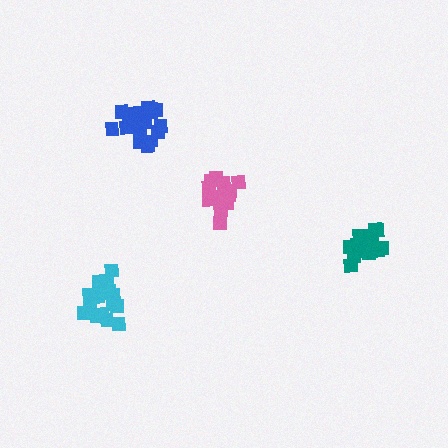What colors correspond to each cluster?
The clusters are colored: teal, pink, cyan, blue.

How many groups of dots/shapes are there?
There are 4 groups.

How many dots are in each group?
Group 1: 14 dots, Group 2: 18 dots, Group 3: 17 dots, Group 4: 17 dots (66 total).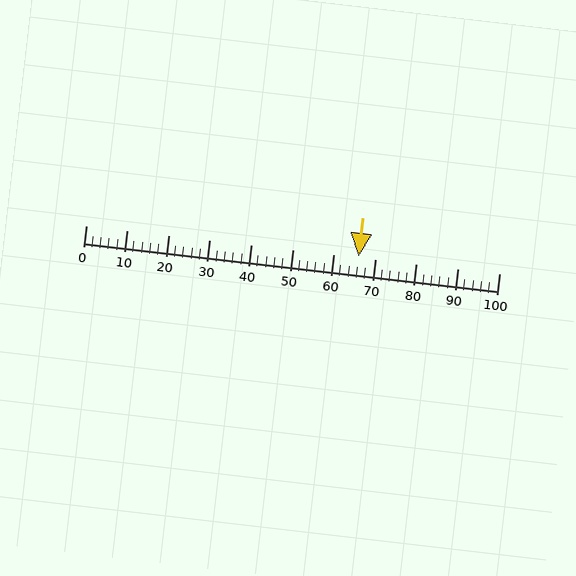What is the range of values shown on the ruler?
The ruler shows values from 0 to 100.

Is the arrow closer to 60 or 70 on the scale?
The arrow is closer to 70.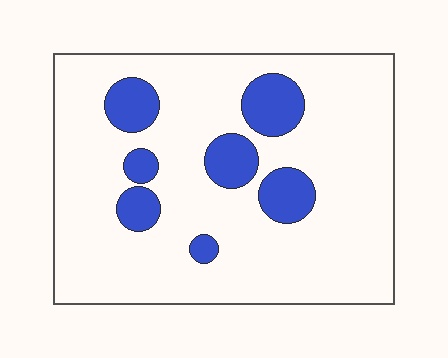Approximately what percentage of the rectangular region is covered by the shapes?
Approximately 15%.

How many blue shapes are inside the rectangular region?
7.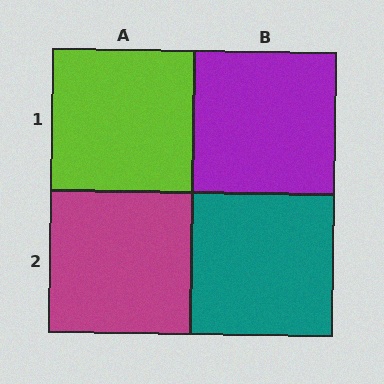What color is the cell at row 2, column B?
Teal.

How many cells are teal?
1 cell is teal.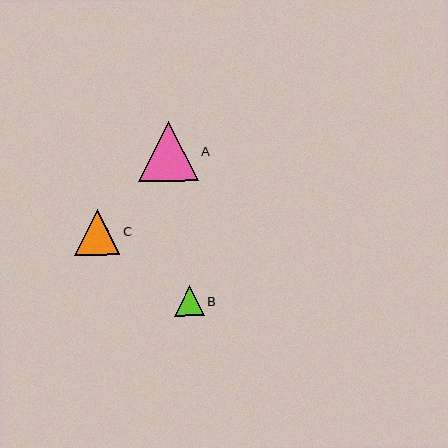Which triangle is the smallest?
Triangle B is the smallest with a size of approximately 30 pixels.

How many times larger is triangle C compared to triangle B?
Triangle C is approximately 1.5 times the size of triangle B.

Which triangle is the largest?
Triangle A is the largest with a size of approximately 60 pixels.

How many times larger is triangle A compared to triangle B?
Triangle A is approximately 2.0 times the size of triangle B.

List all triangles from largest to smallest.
From largest to smallest: A, C, B.